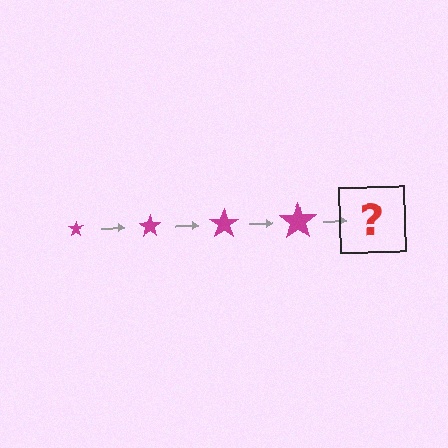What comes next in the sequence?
The next element should be a magenta star, larger than the previous one.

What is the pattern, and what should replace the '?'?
The pattern is that the star gets progressively larger each step. The '?' should be a magenta star, larger than the previous one.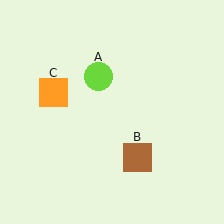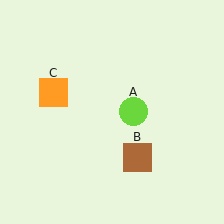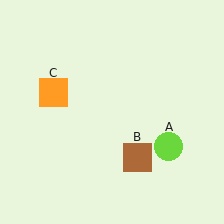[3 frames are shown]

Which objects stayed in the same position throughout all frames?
Brown square (object B) and orange square (object C) remained stationary.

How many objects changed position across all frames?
1 object changed position: lime circle (object A).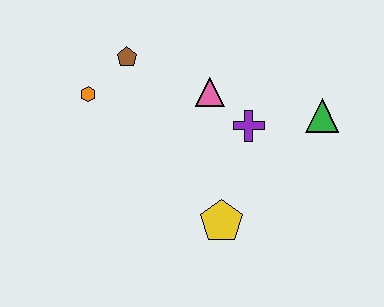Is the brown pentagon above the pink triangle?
Yes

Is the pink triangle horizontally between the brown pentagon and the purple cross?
Yes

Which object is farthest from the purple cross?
The orange hexagon is farthest from the purple cross.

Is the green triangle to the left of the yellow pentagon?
No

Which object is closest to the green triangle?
The purple cross is closest to the green triangle.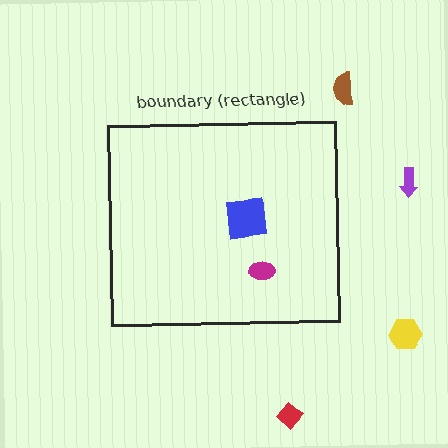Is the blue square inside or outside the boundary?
Inside.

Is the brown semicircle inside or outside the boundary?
Outside.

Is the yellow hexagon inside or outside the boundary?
Outside.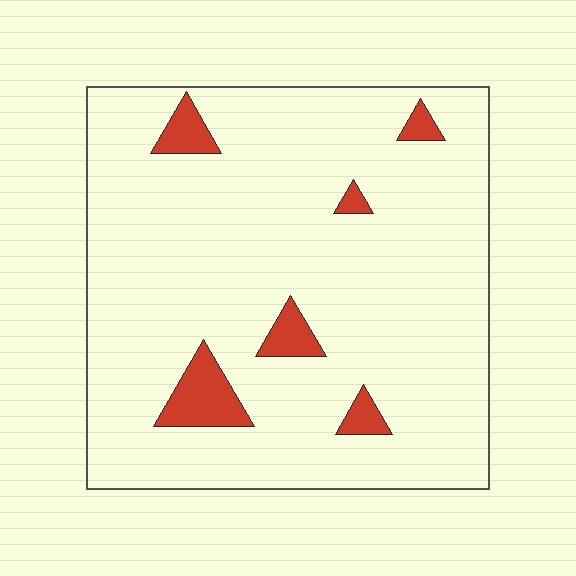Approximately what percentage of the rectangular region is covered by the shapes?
Approximately 10%.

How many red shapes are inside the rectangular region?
6.